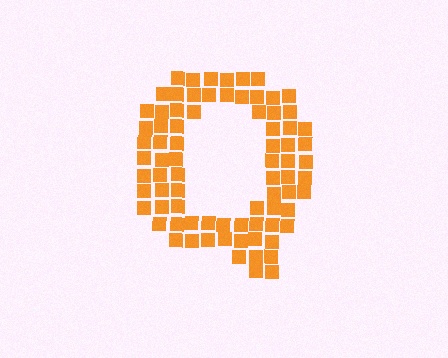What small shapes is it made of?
It is made of small squares.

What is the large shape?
The large shape is the letter Q.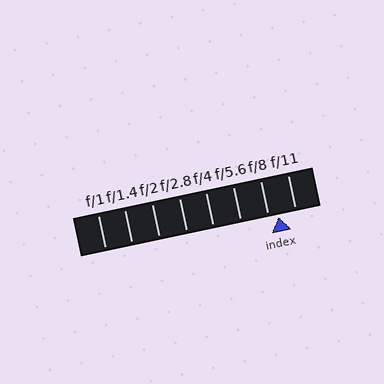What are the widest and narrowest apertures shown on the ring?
The widest aperture shown is f/1 and the narrowest is f/11.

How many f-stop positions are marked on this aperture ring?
There are 8 f-stop positions marked.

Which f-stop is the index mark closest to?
The index mark is closest to f/8.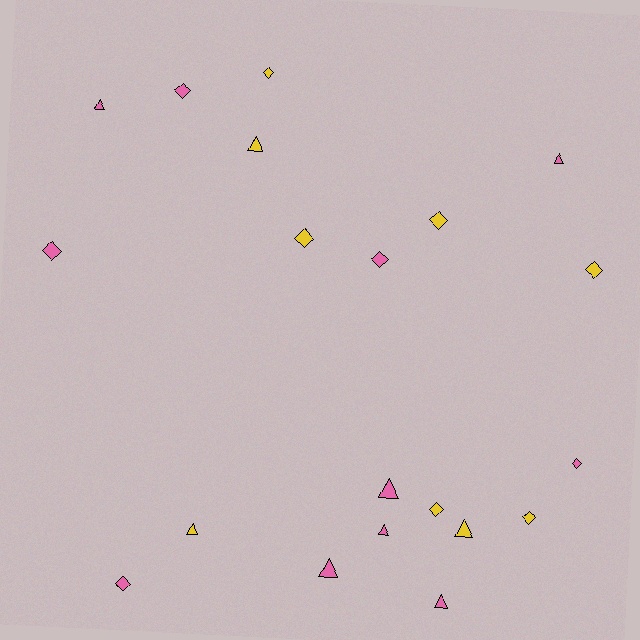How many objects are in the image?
There are 20 objects.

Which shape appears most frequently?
Diamond, with 11 objects.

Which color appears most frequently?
Pink, with 11 objects.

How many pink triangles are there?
There are 6 pink triangles.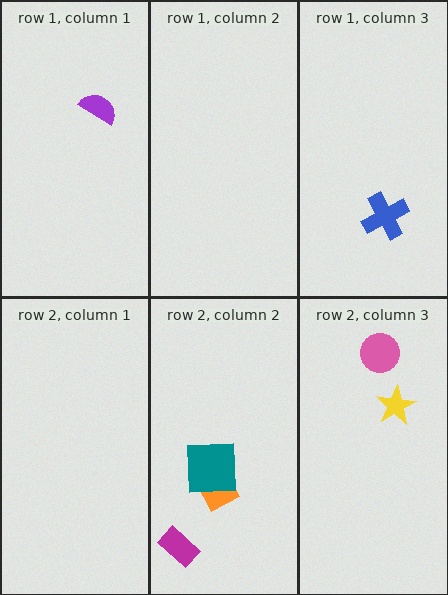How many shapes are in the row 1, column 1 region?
1.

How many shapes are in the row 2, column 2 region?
3.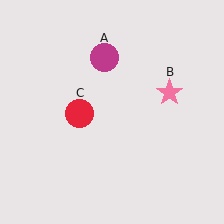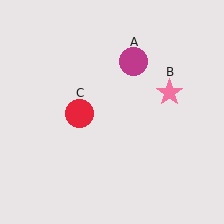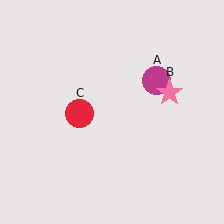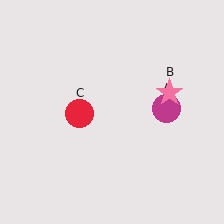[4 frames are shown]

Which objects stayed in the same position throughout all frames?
Pink star (object B) and red circle (object C) remained stationary.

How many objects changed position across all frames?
1 object changed position: magenta circle (object A).